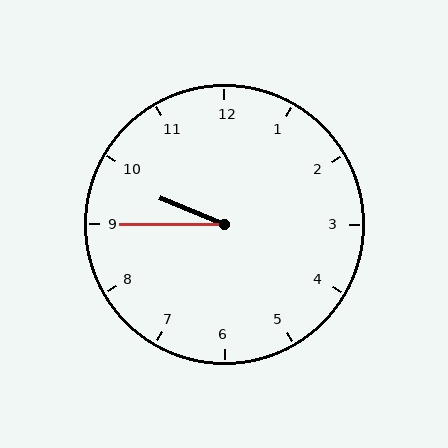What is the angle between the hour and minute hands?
Approximately 22 degrees.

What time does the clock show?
9:45.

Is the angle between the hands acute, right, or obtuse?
It is acute.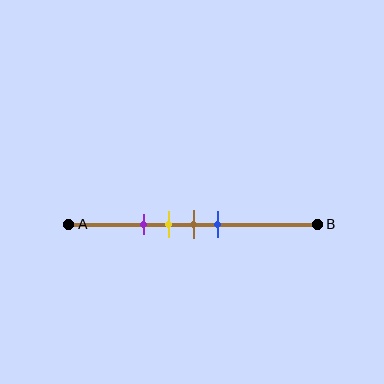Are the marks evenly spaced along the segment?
Yes, the marks are approximately evenly spaced.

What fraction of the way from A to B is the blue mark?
The blue mark is approximately 60% (0.6) of the way from A to B.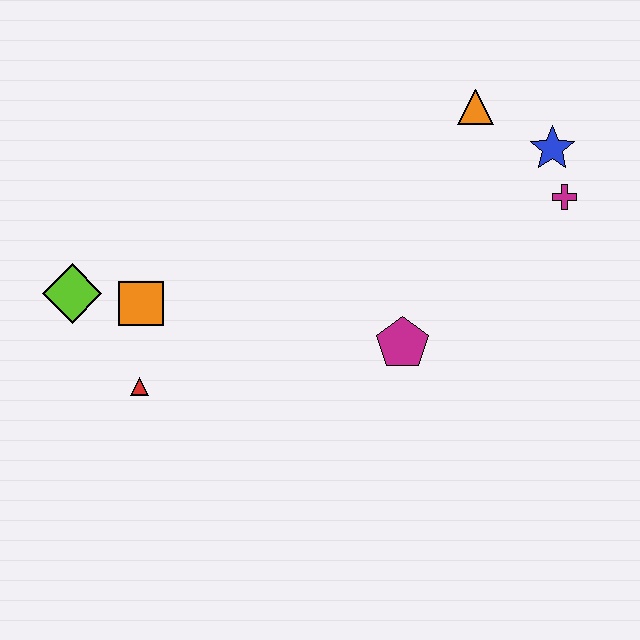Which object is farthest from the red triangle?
The blue star is farthest from the red triangle.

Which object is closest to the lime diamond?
The orange square is closest to the lime diamond.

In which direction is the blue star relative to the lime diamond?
The blue star is to the right of the lime diamond.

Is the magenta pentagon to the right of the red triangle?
Yes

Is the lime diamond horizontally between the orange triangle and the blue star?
No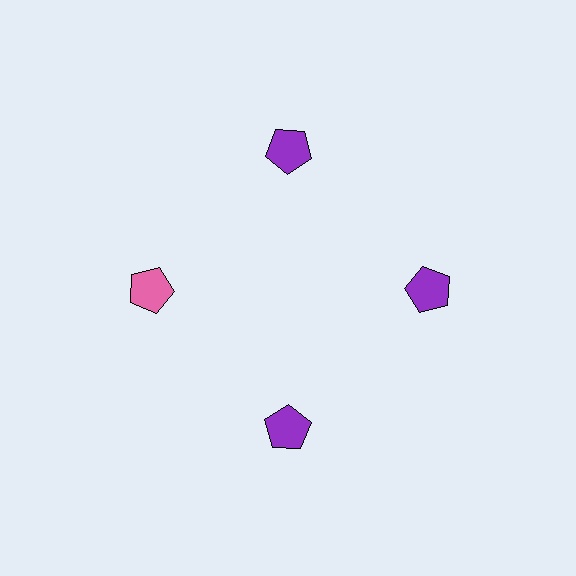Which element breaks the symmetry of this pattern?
The pink pentagon at roughly the 9 o'clock position breaks the symmetry. All other shapes are purple pentagons.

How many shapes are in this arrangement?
There are 4 shapes arranged in a ring pattern.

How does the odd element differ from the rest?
It has a different color: pink instead of purple.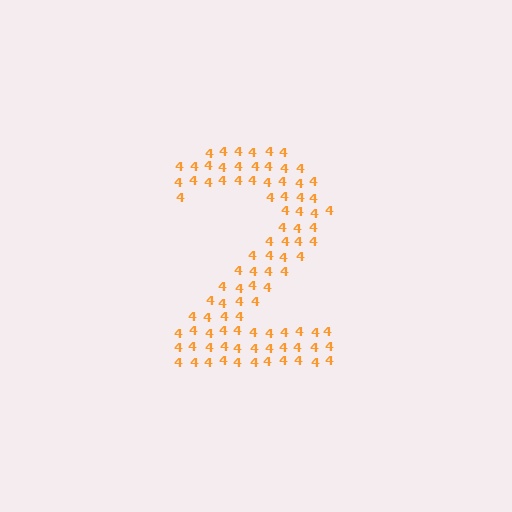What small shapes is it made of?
It is made of small digit 4's.